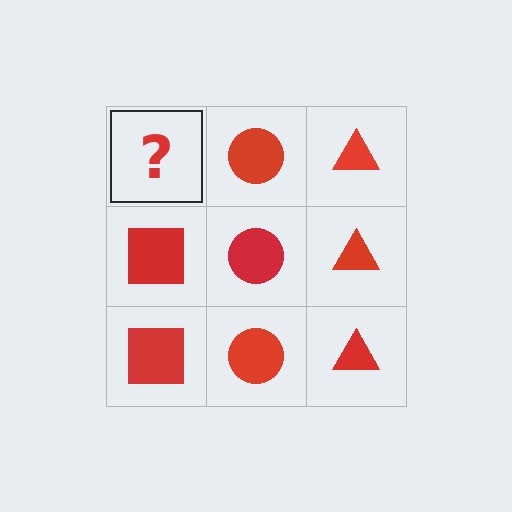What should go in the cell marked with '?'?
The missing cell should contain a red square.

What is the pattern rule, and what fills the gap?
The rule is that each column has a consistent shape. The gap should be filled with a red square.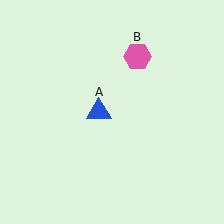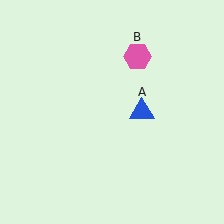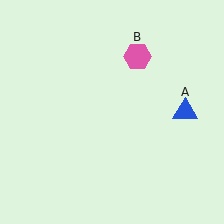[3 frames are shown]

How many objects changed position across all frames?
1 object changed position: blue triangle (object A).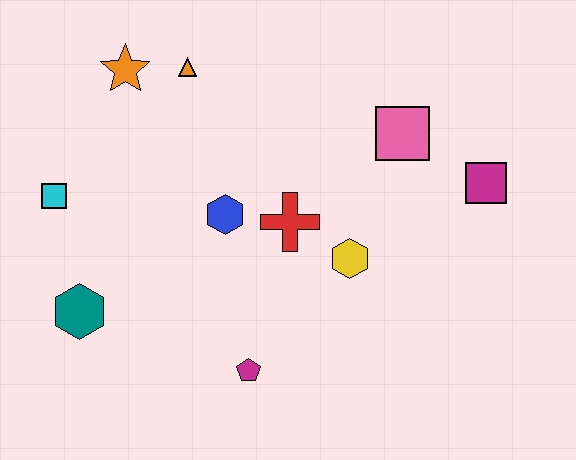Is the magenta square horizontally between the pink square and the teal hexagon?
No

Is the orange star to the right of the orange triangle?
No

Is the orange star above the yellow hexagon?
Yes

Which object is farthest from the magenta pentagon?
The orange star is farthest from the magenta pentagon.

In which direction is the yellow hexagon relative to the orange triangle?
The yellow hexagon is below the orange triangle.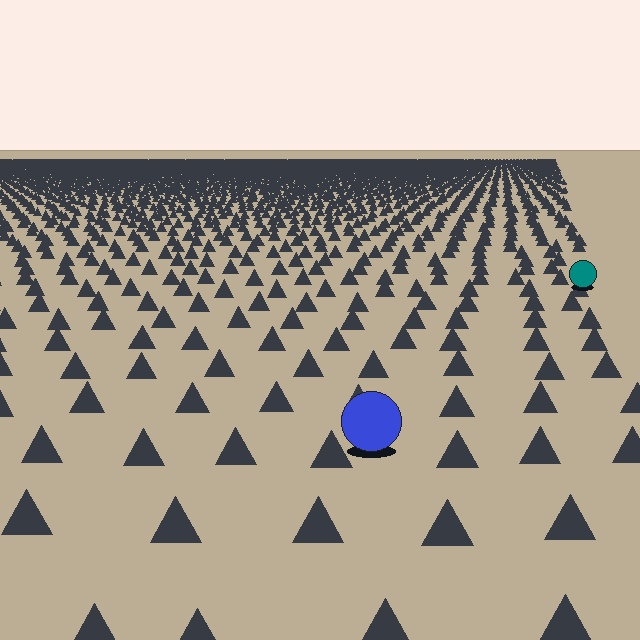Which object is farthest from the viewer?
The teal circle is farthest from the viewer. It appears smaller and the ground texture around it is denser.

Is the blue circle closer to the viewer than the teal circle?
Yes. The blue circle is closer — you can tell from the texture gradient: the ground texture is coarser near it.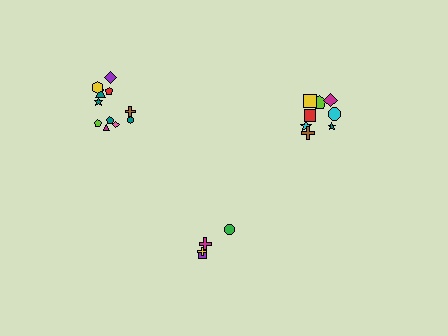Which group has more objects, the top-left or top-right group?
The top-left group.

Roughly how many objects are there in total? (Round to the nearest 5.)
Roughly 25 objects in total.